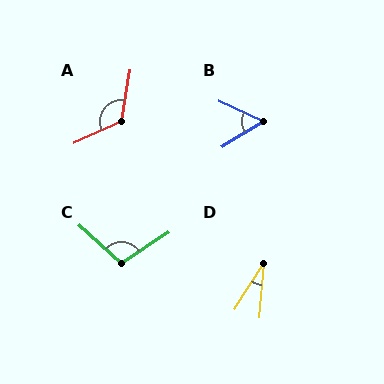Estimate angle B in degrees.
Approximately 56 degrees.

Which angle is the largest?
A, at approximately 124 degrees.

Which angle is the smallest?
D, at approximately 28 degrees.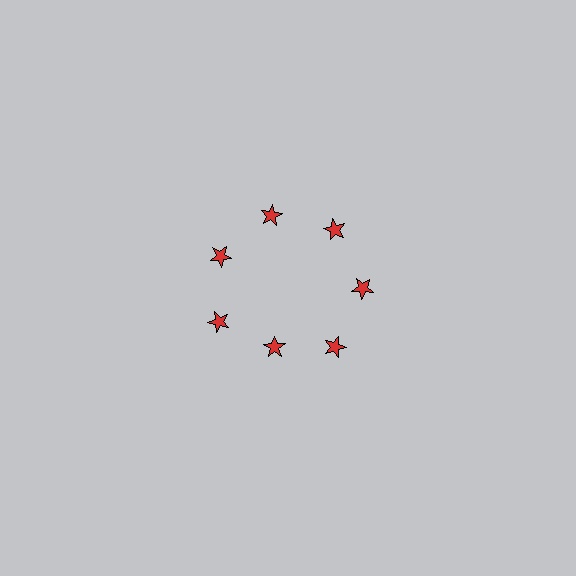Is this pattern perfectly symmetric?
No. The 7 red stars are arranged in a ring, but one element near the 6 o'clock position is pulled inward toward the center, breaking the 7-fold rotational symmetry.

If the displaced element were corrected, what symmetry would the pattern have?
It would have 7-fold rotational symmetry — the pattern would map onto itself every 51 degrees.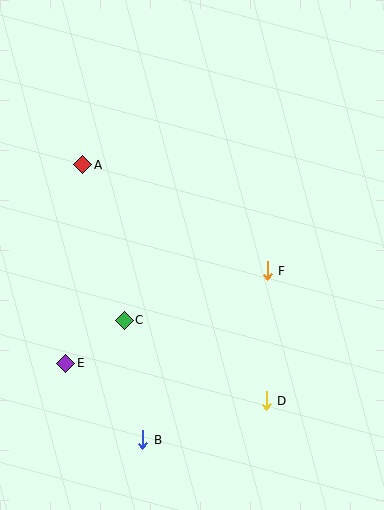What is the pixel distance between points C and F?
The distance between C and F is 152 pixels.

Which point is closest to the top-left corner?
Point A is closest to the top-left corner.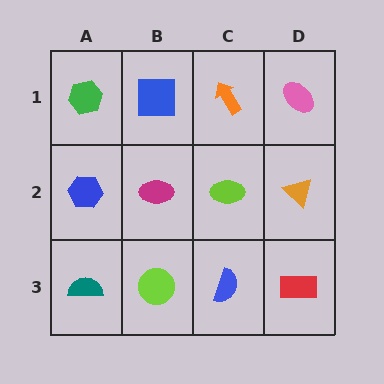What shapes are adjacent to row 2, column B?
A blue square (row 1, column B), a lime circle (row 3, column B), a blue hexagon (row 2, column A), a lime ellipse (row 2, column C).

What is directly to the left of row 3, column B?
A teal semicircle.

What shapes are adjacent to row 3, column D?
An orange triangle (row 2, column D), a blue semicircle (row 3, column C).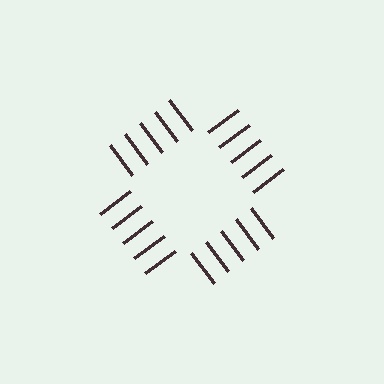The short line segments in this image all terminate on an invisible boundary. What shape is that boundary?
An illusory square — the line segments terminate on its edges but no continuous stroke is drawn.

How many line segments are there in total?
20 — 5 along each of the 4 edges.